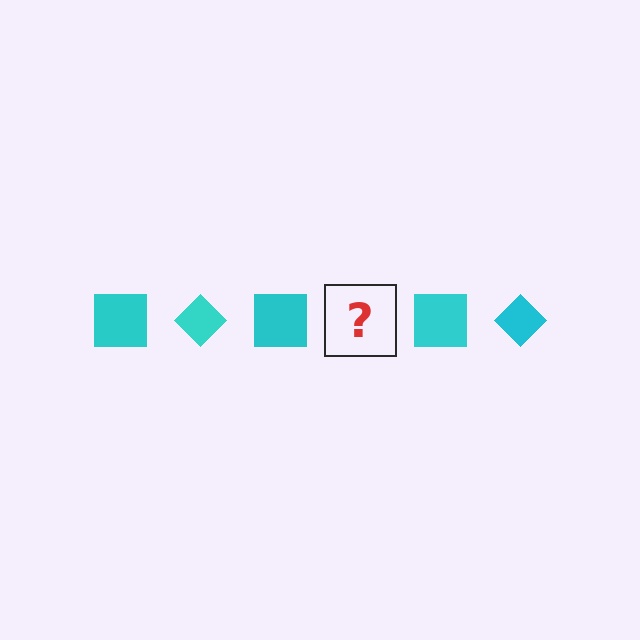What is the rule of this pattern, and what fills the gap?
The rule is that the pattern cycles through square, diamond shapes in cyan. The gap should be filled with a cyan diamond.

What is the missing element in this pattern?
The missing element is a cyan diamond.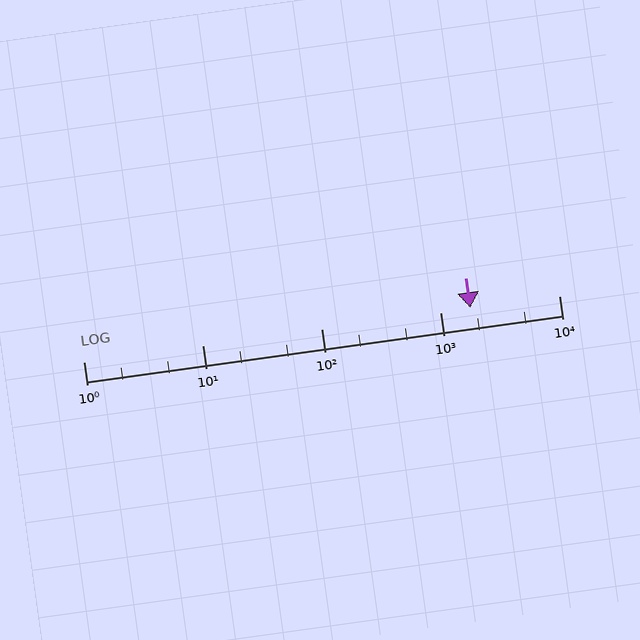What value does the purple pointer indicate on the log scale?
The pointer indicates approximately 1800.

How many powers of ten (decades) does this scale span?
The scale spans 4 decades, from 1 to 10000.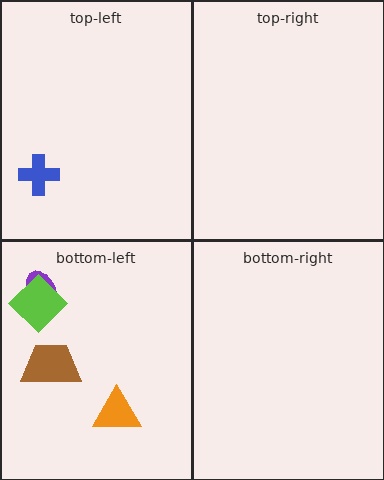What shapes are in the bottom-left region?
The purple ellipse, the lime diamond, the orange triangle, the brown trapezoid.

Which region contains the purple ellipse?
The bottom-left region.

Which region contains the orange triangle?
The bottom-left region.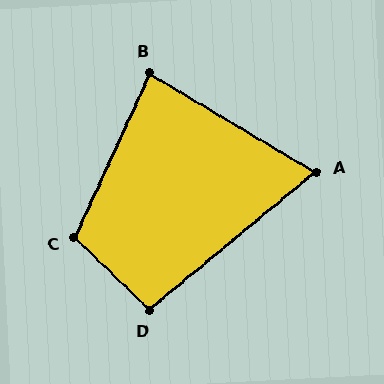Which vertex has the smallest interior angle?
A, at approximately 70 degrees.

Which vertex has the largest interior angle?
C, at approximately 110 degrees.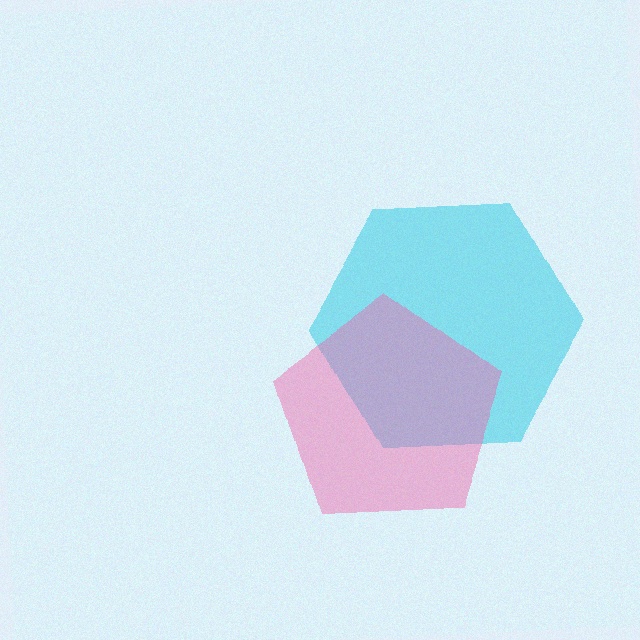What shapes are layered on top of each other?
The layered shapes are: a cyan hexagon, a pink pentagon.